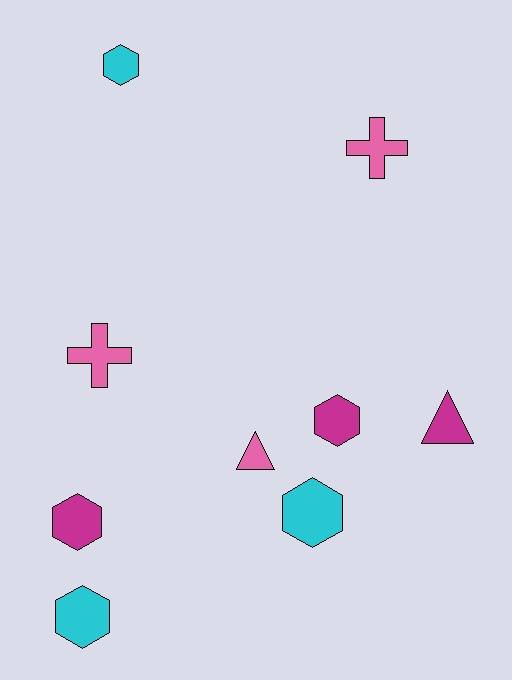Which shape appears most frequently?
Hexagon, with 5 objects.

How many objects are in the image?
There are 9 objects.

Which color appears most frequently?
Magenta, with 3 objects.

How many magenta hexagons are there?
There are 2 magenta hexagons.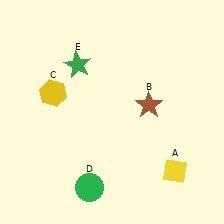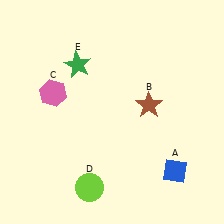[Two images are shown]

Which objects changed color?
A changed from yellow to blue. C changed from yellow to pink. D changed from green to lime.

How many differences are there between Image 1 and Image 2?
There are 3 differences between the two images.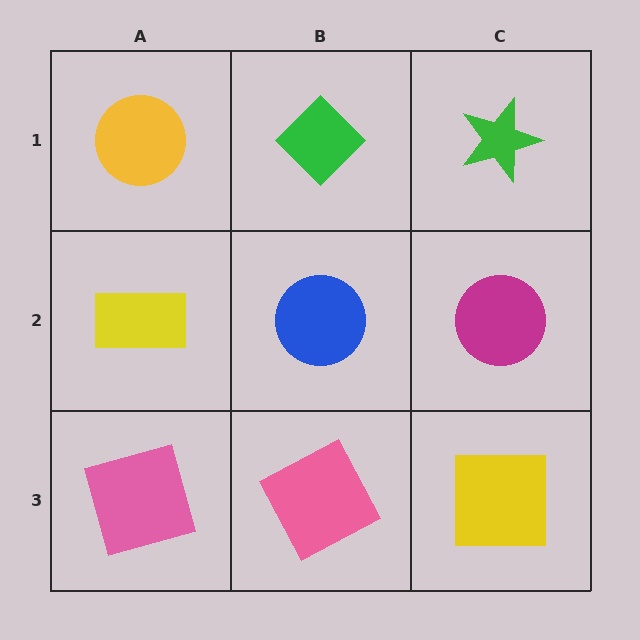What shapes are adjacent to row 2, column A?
A yellow circle (row 1, column A), a pink square (row 3, column A), a blue circle (row 2, column B).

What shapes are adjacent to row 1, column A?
A yellow rectangle (row 2, column A), a green diamond (row 1, column B).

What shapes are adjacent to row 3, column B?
A blue circle (row 2, column B), a pink square (row 3, column A), a yellow square (row 3, column C).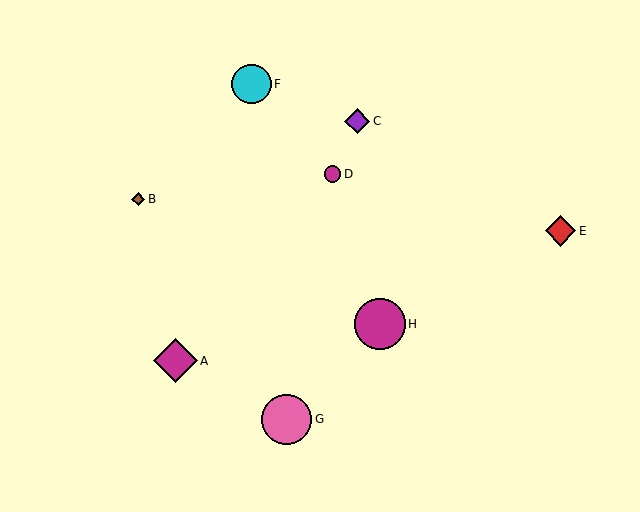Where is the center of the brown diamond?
The center of the brown diamond is at (138, 199).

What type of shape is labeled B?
Shape B is a brown diamond.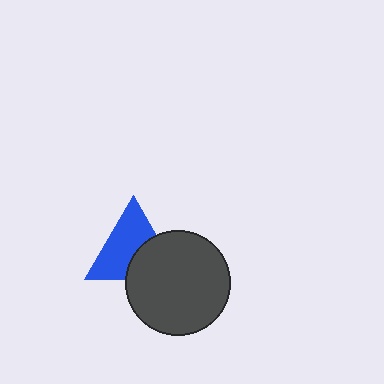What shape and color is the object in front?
The object in front is a dark gray circle.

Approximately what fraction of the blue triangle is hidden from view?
Roughly 37% of the blue triangle is hidden behind the dark gray circle.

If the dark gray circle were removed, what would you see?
You would see the complete blue triangle.